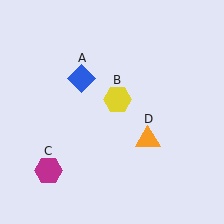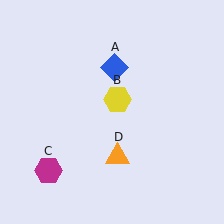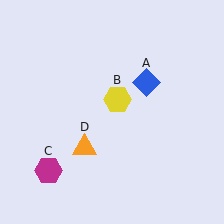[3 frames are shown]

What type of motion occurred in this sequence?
The blue diamond (object A), orange triangle (object D) rotated clockwise around the center of the scene.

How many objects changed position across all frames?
2 objects changed position: blue diamond (object A), orange triangle (object D).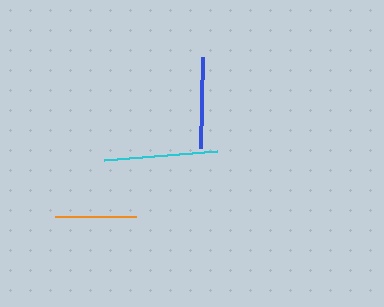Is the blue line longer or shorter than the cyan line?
The cyan line is longer than the blue line.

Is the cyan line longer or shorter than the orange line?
The cyan line is longer than the orange line.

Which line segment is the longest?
The cyan line is the longest at approximately 113 pixels.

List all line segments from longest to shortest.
From longest to shortest: cyan, blue, orange.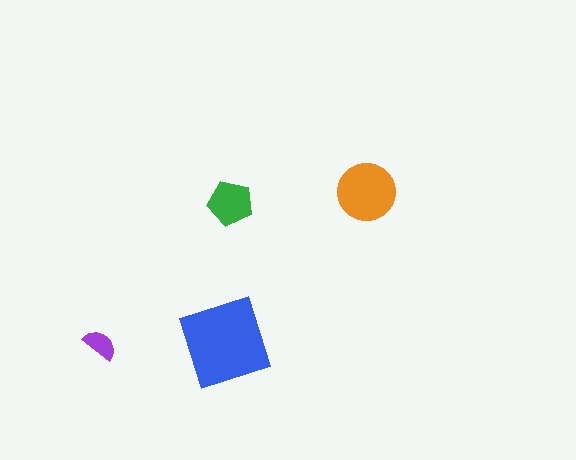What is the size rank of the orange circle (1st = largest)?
2nd.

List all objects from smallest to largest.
The purple semicircle, the green pentagon, the orange circle, the blue diamond.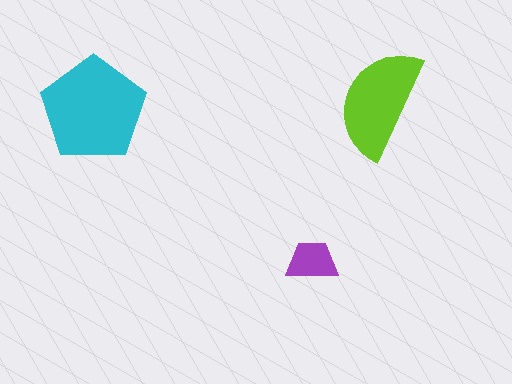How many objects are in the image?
There are 3 objects in the image.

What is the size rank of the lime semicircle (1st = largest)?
2nd.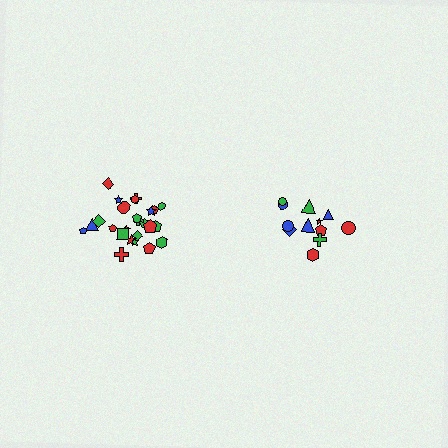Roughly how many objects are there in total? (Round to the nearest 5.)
Roughly 35 objects in total.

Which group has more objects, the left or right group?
The left group.